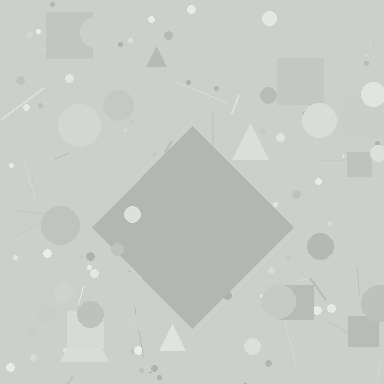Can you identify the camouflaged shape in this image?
The camouflaged shape is a diamond.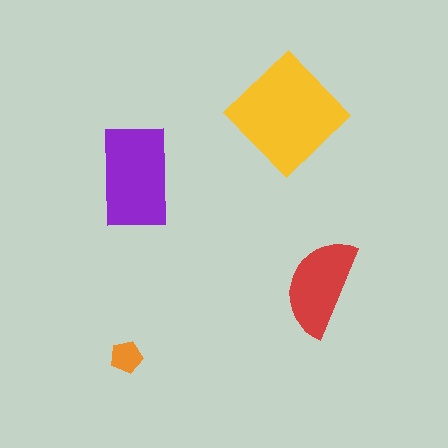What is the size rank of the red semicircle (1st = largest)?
3rd.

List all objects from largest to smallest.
The yellow diamond, the purple rectangle, the red semicircle, the orange pentagon.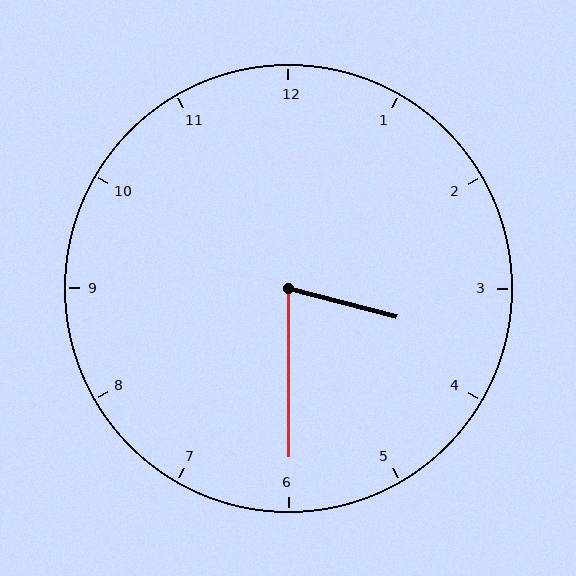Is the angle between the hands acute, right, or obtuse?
It is acute.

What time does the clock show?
3:30.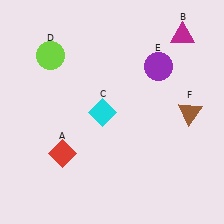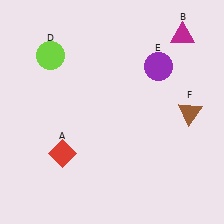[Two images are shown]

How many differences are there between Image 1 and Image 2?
There is 1 difference between the two images.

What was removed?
The cyan diamond (C) was removed in Image 2.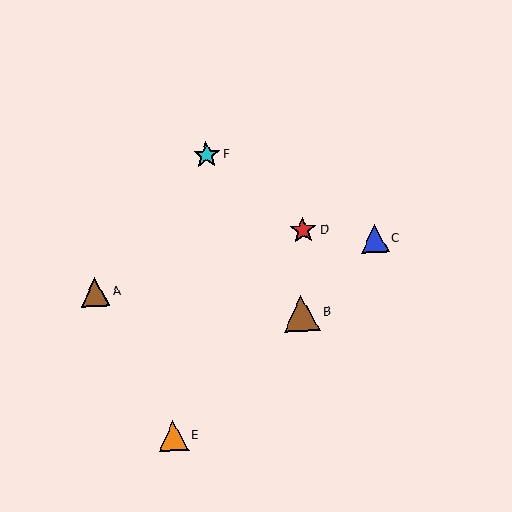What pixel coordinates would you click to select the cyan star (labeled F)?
Click at (207, 155) to select the cyan star F.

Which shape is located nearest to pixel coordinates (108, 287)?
The brown triangle (labeled A) at (95, 292) is nearest to that location.